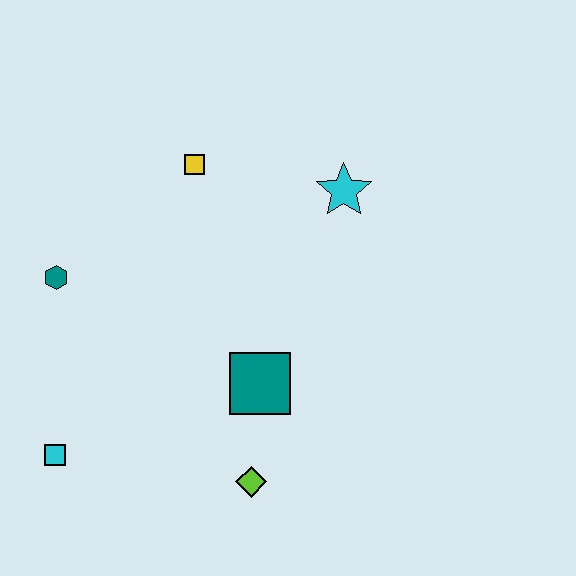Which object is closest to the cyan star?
The yellow square is closest to the cyan star.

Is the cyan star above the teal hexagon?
Yes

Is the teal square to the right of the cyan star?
No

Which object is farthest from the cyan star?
The cyan square is farthest from the cyan star.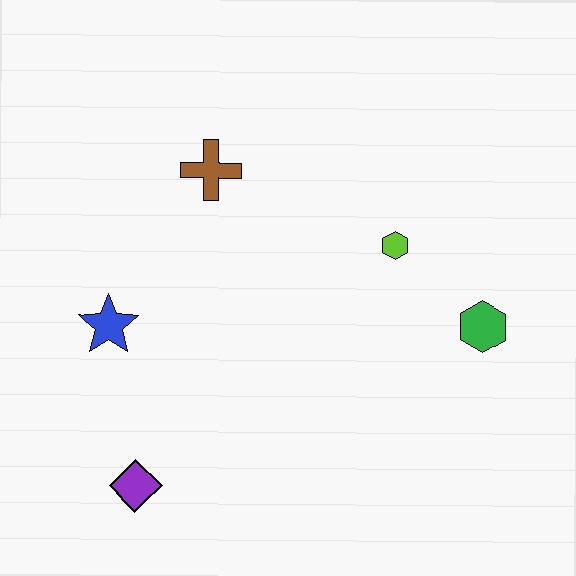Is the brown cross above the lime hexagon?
Yes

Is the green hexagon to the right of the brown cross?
Yes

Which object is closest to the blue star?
The purple diamond is closest to the blue star.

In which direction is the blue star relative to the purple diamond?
The blue star is above the purple diamond.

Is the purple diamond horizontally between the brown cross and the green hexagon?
No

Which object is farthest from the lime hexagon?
The purple diamond is farthest from the lime hexagon.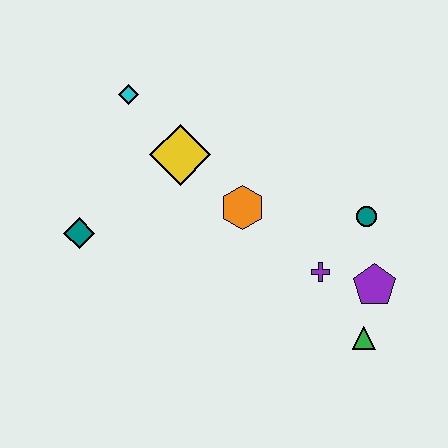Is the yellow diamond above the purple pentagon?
Yes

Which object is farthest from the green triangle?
The cyan diamond is farthest from the green triangle.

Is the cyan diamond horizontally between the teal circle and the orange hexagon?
No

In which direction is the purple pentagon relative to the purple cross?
The purple pentagon is to the right of the purple cross.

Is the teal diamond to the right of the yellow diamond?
No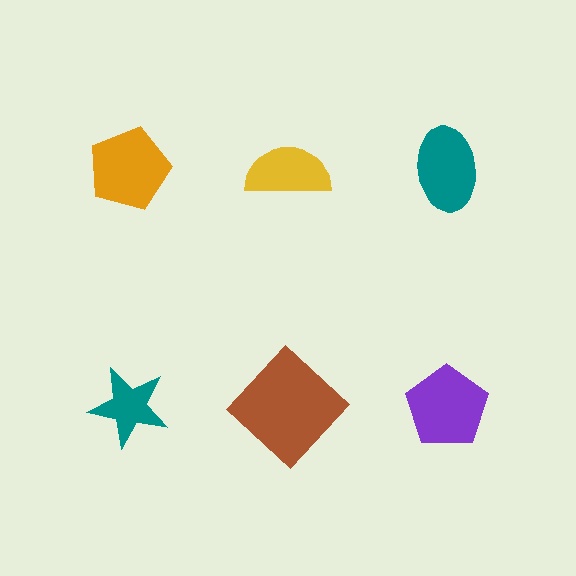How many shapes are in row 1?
3 shapes.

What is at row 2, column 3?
A purple pentagon.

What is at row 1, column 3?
A teal ellipse.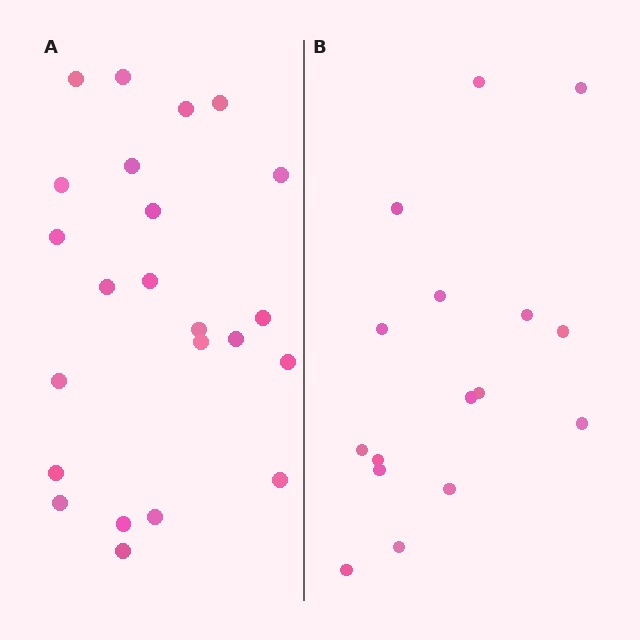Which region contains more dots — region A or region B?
Region A (the left region) has more dots.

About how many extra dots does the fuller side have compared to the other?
Region A has roughly 8 or so more dots than region B.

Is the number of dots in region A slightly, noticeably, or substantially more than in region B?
Region A has noticeably more, but not dramatically so. The ratio is roughly 1.4 to 1.